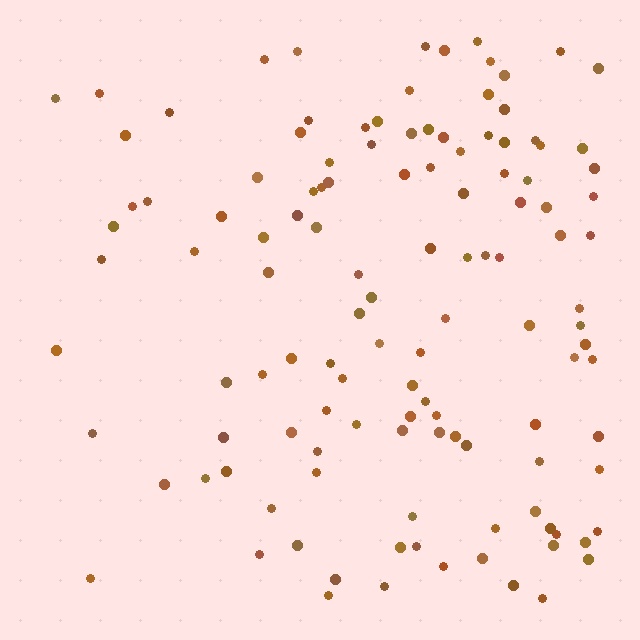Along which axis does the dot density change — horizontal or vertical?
Horizontal.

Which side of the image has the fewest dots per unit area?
The left.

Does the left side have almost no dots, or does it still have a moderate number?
Still a moderate number, just noticeably fewer than the right.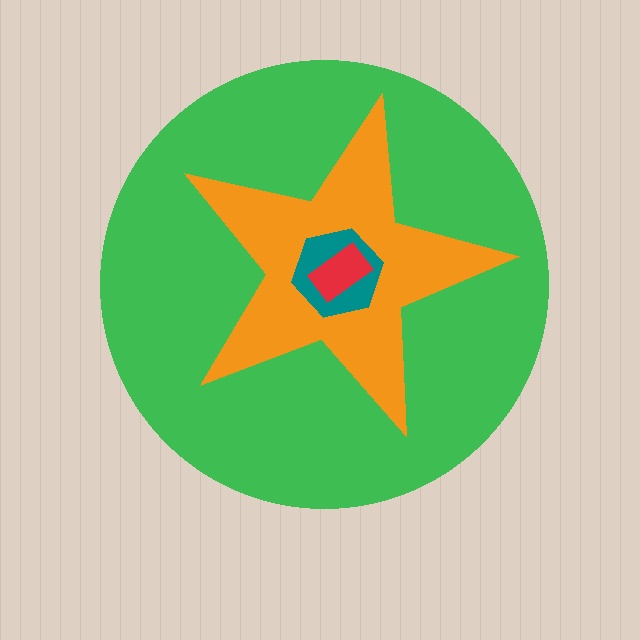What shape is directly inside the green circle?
The orange star.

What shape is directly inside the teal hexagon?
The red rectangle.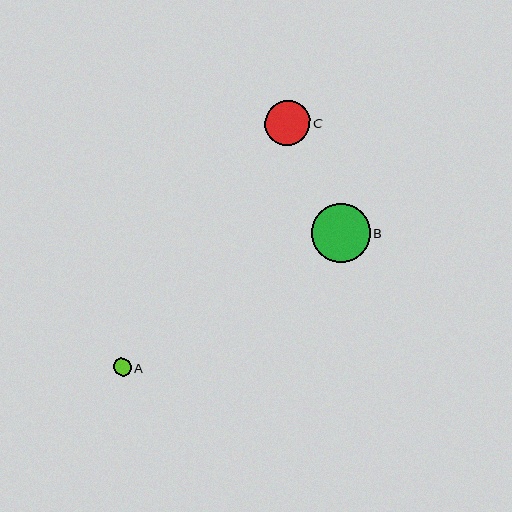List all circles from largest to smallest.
From largest to smallest: B, C, A.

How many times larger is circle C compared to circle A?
Circle C is approximately 2.5 times the size of circle A.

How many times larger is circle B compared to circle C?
Circle B is approximately 1.3 times the size of circle C.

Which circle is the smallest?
Circle A is the smallest with a size of approximately 18 pixels.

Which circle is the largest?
Circle B is the largest with a size of approximately 59 pixels.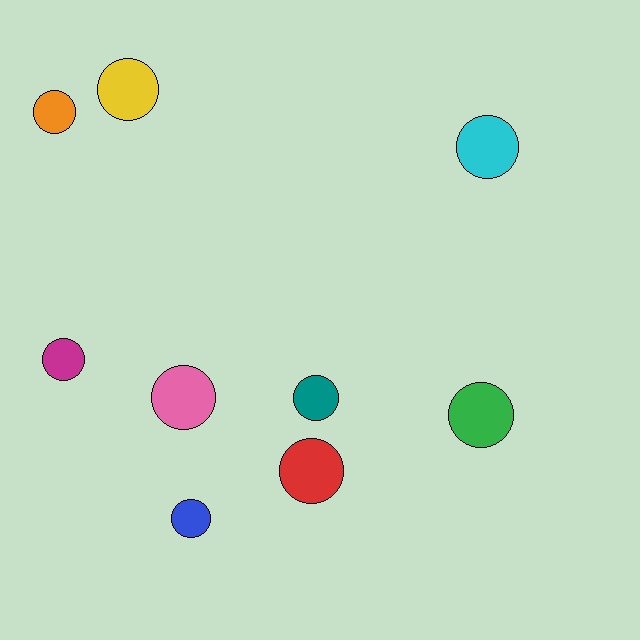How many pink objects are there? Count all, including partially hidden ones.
There is 1 pink object.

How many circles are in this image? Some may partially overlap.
There are 9 circles.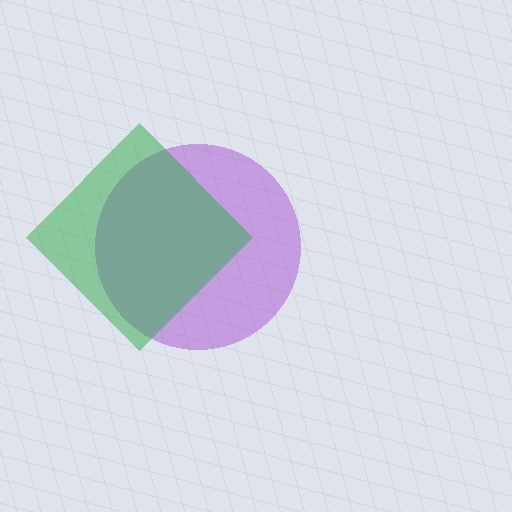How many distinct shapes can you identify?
There are 2 distinct shapes: a purple circle, a green diamond.